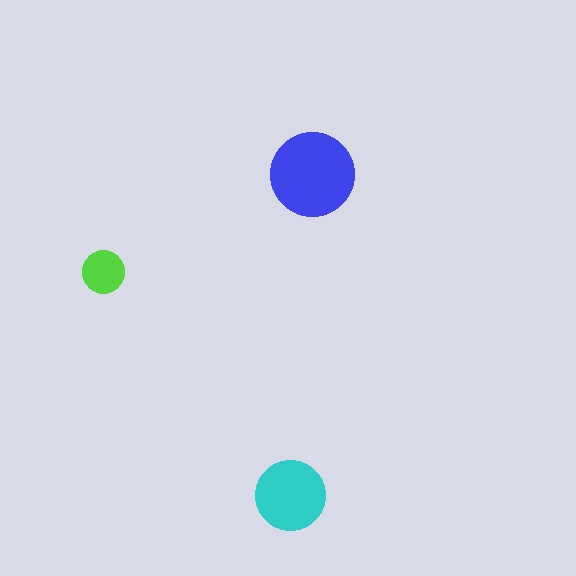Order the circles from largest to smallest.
the blue one, the cyan one, the lime one.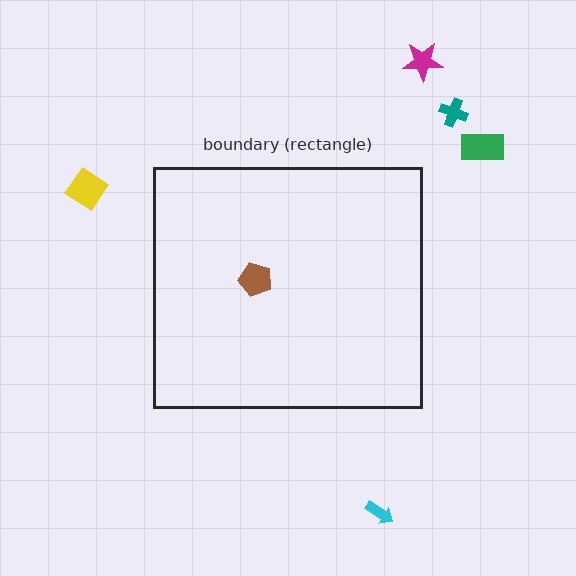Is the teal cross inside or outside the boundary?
Outside.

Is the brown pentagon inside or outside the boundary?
Inside.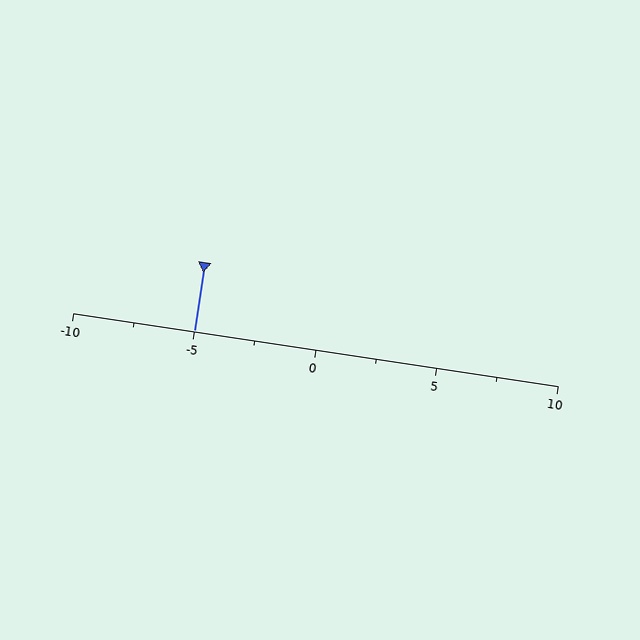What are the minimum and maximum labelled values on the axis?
The axis runs from -10 to 10.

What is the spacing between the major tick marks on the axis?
The major ticks are spaced 5 apart.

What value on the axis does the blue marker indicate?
The marker indicates approximately -5.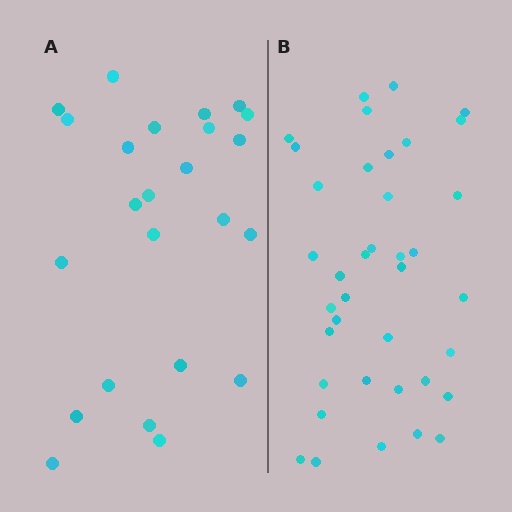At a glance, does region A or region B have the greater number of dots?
Region B (the right region) has more dots.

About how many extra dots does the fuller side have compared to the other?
Region B has approximately 15 more dots than region A.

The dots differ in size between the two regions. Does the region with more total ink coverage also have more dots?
No. Region A has more total ink coverage because its dots are larger, but region B actually contains more individual dots. Total area can be misleading — the number of items is what matters here.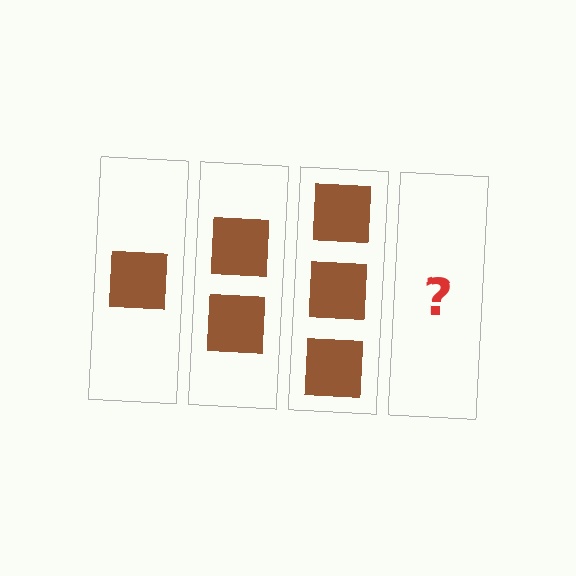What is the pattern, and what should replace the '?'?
The pattern is that each step adds one more square. The '?' should be 4 squares.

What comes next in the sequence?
The next element should be 4 squares.